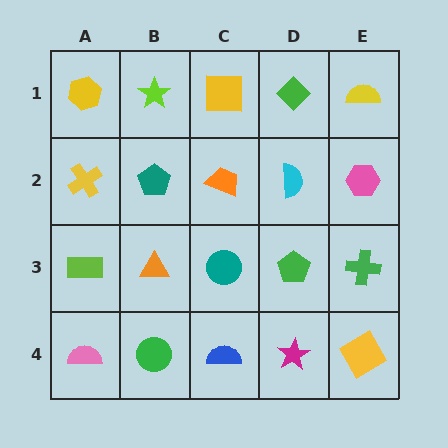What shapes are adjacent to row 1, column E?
A pink hexagon (row 2, column E), a green diamond (row 1, column D).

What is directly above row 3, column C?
An orange trapezoid.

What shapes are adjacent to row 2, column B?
A lime star (row 1, column B), an orange triangle (row 3, column B), a yellow cross (row 2, column A), an orange trapezoid (row 2, column C).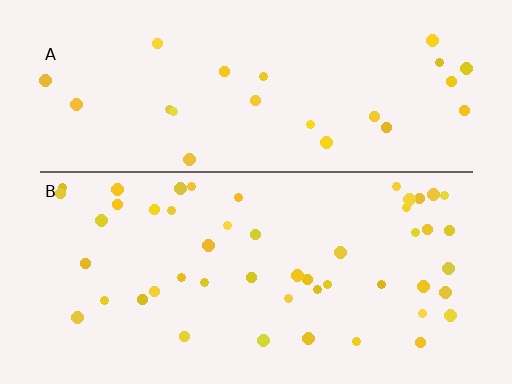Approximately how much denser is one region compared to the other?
Approximately 2.0× — region B over region A.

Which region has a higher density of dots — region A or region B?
B (the bottom).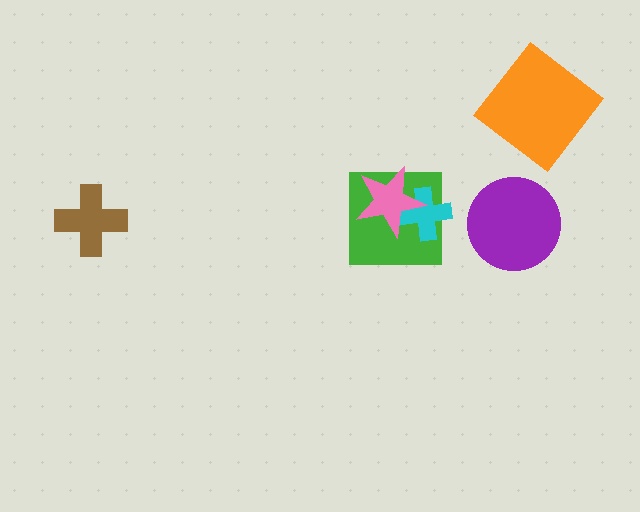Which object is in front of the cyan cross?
The pink star is in front of the cyan cross.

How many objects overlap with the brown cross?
0 objects overlap with the brown cross.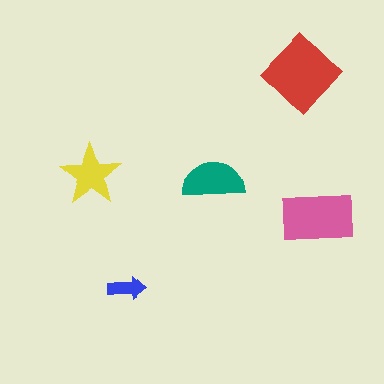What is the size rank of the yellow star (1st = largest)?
4th.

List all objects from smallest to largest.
The blue arrow, the yellow star, the teal semicircle, the pink rectangle, the red diamond.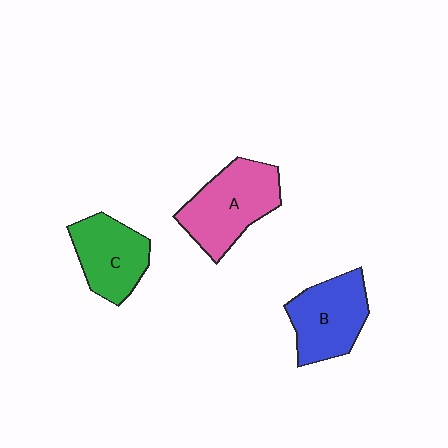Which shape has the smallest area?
Shape C (green).